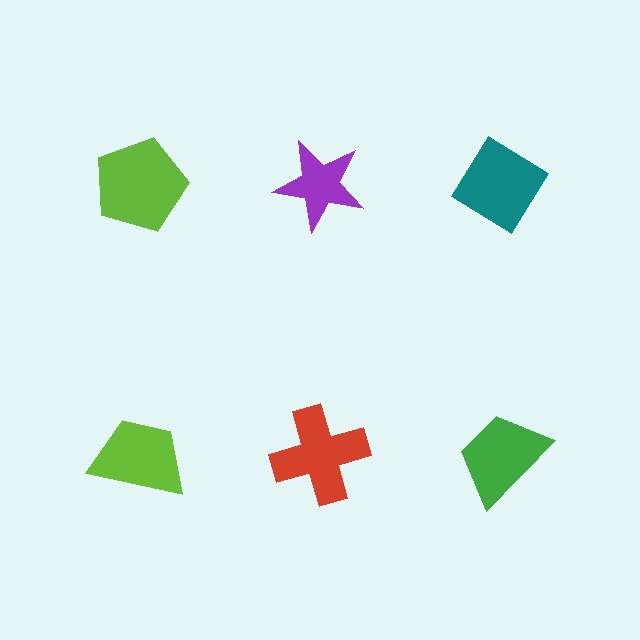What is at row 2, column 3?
A green trapezoid.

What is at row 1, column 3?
A teal diamond.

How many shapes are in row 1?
3 shapes.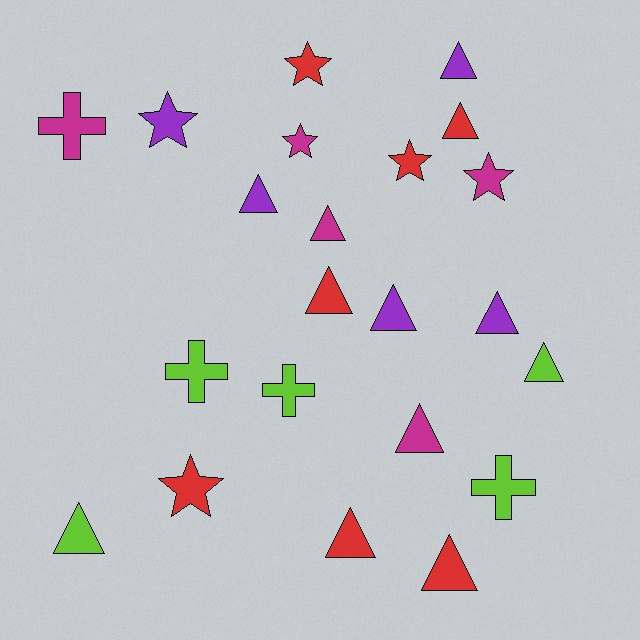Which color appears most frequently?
Red, with 7 objects.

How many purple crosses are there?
There are no purple crosses.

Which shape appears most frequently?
Triangle, with 12 objects.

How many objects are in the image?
There are 22 objects.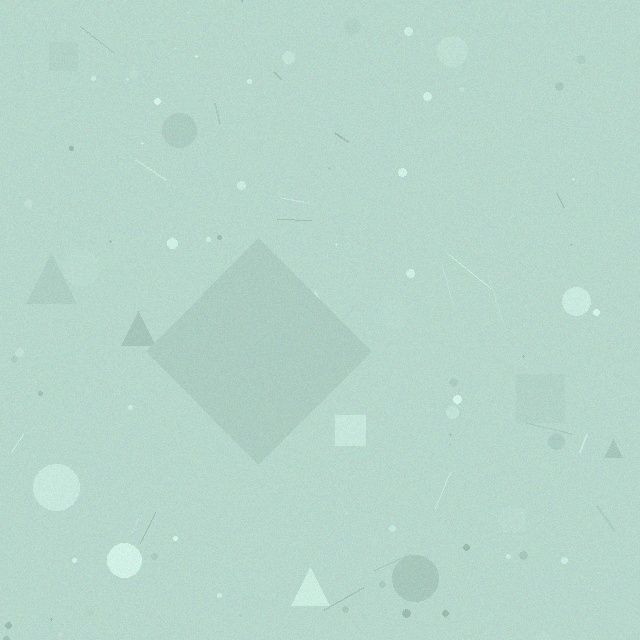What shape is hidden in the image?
A diamond is hidden in the image.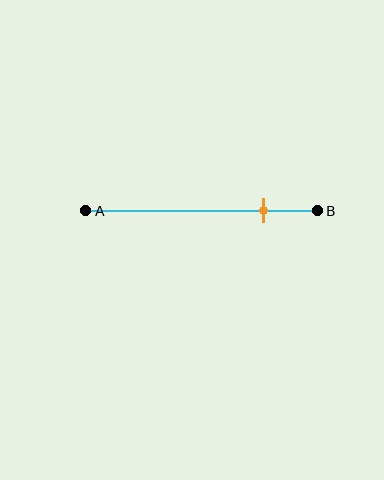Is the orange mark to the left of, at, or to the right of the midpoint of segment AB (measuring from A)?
The orange mark is to the right of the midpoint of segment AB.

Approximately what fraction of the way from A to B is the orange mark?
The orange mark is approximately 75% of the way from A to B.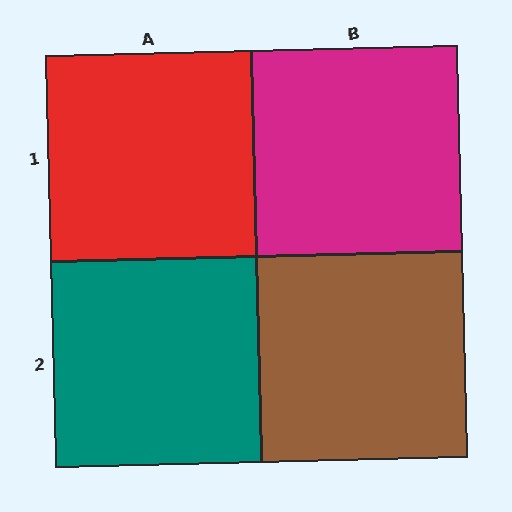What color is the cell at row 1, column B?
Magenta.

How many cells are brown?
1 cell is brown.